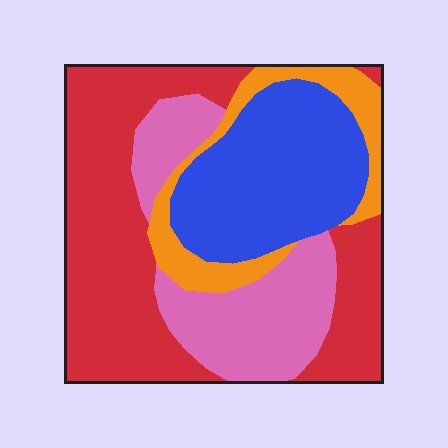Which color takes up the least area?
Orange, at roughly 10%.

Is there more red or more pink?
Red.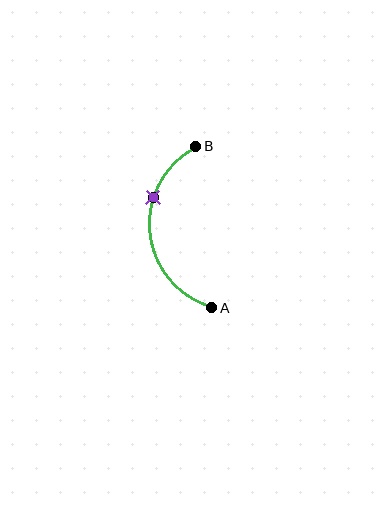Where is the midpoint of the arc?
The arc midpoint is the point on the curve farthest from the straight line joining A and B. It sits to the left of that line.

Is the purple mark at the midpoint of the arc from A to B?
No. The purple mark lies on the arc but is closer to endpoint B. The arc midpoint would be at the point on the curve equidistant along the arc from both A and B.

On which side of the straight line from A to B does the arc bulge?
The arc bulges to the left of the straight line connecting A and B.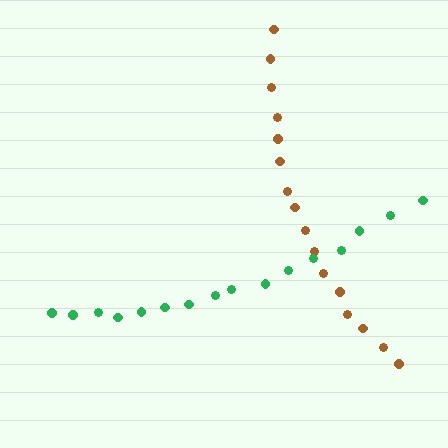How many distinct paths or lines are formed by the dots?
There are 2 distinct paths.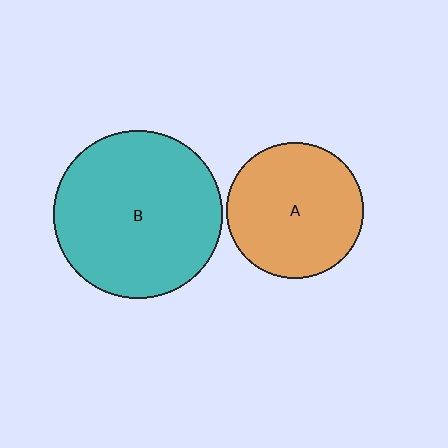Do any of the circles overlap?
No, none of the circles overlap.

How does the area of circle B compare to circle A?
Approximately 1.5 times.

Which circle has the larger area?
Circle B (teal).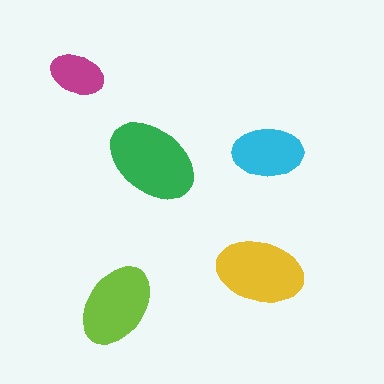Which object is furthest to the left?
The magenta ellipse is leftmost.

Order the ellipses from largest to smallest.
the green one, the yellow one, the lime one, the cyan one, the magenta one.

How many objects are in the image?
There are 5 objects in the image.